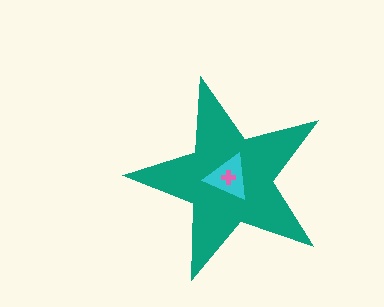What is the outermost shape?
The teal star.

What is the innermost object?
The pink cross.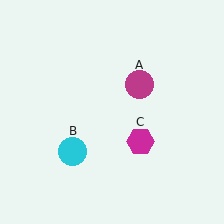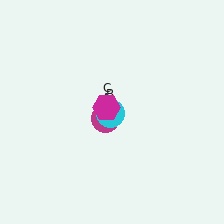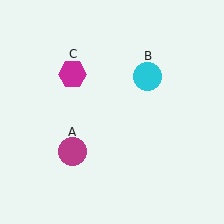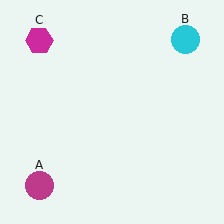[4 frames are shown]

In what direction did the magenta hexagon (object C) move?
The magenta hexagon (object C) moved up and to the left.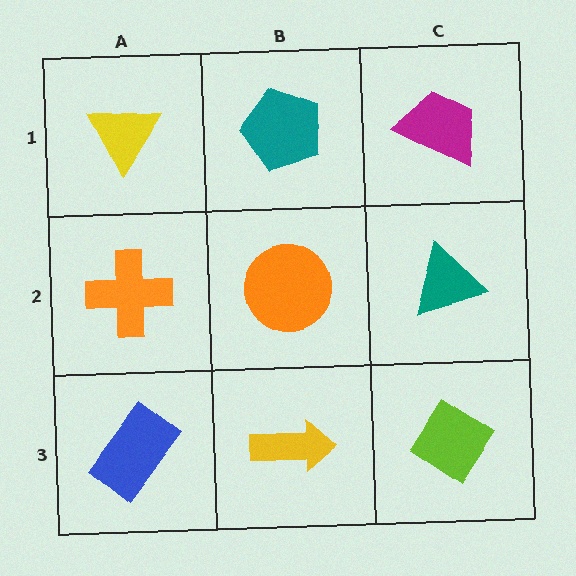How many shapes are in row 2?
3 shapes.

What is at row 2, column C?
A teal triangle.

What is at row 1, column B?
A teal pentagon.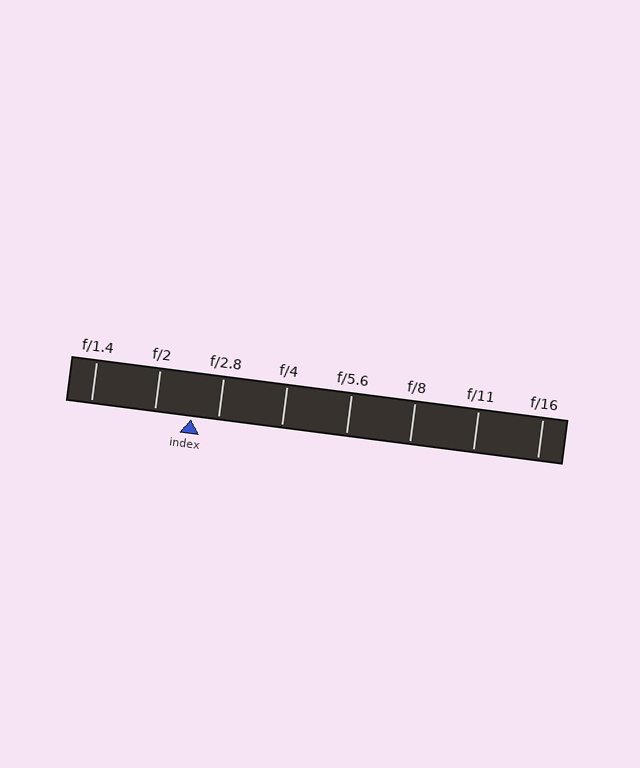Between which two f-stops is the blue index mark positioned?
The index mark is between f/2 and f/2.8.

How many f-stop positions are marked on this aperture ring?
There are 8 f-stop positions marked.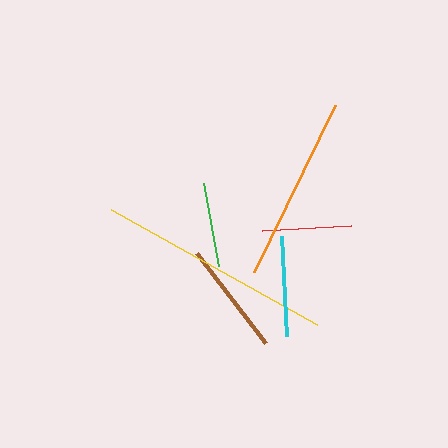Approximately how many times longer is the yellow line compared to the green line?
The yellow line is approximately 2.8 times the length of the green line.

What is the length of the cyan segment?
The cyan segment is approximately 100 pixels long.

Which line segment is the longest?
The yellow line is the longest at approximately 236 pixels.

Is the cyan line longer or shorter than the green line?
The cyan line is longer than the green line.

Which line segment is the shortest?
The green line is the shortest at approximately 84 pixels.